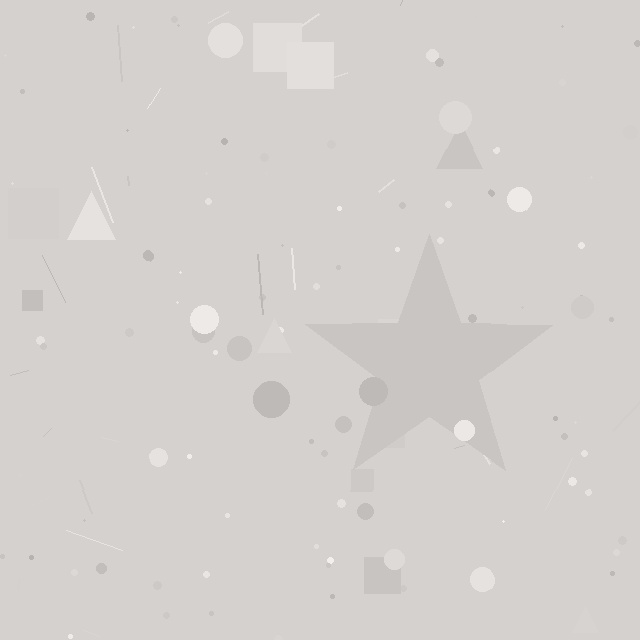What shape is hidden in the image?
A star is hidden in the image.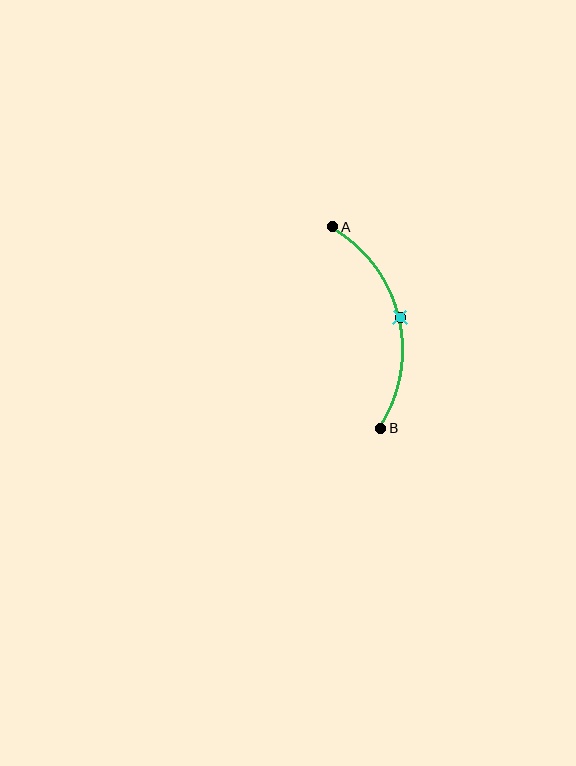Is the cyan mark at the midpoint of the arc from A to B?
Yes. The cyan mark lies on the arc at equal arc-length from both A and B — it is the arc midpoint.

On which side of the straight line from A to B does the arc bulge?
The arc bulges to the right of the straight line connecting A and B.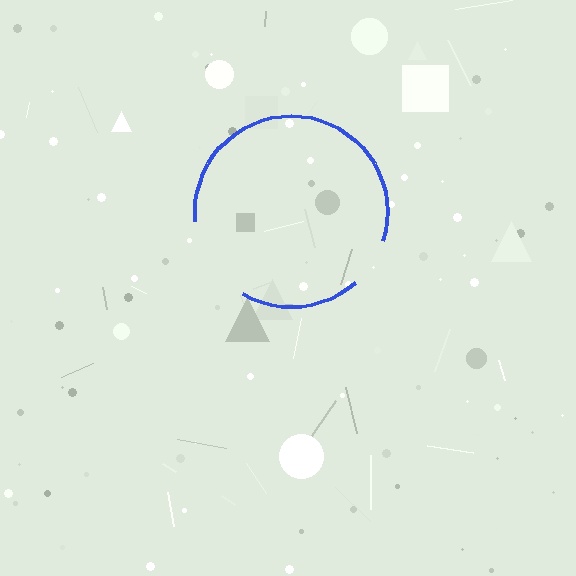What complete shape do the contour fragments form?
The contour fragments form a circle.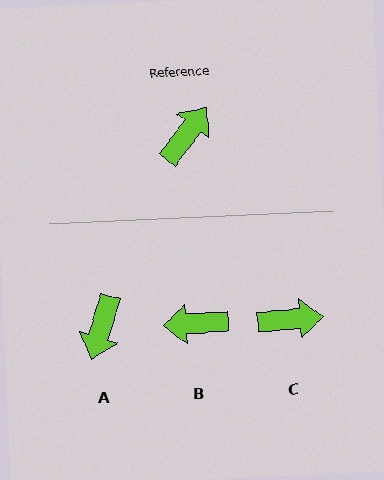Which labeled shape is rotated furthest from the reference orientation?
A, about 159 degrees away.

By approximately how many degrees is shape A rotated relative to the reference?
Approximately 159 degrees clockwise.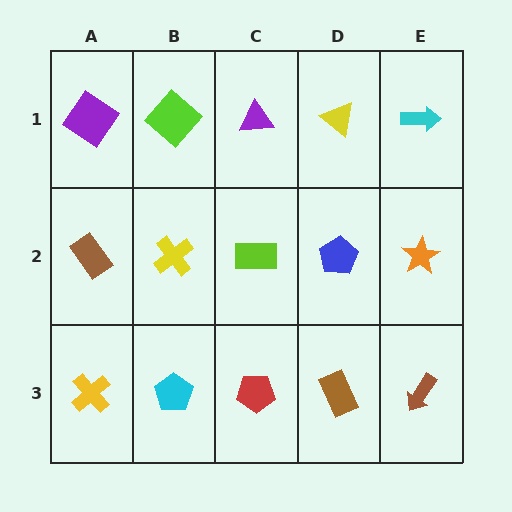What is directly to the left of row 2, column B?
A brown rectangle.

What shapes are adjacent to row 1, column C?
A lime rectangle (row 2, column C), a lime diamond (row 1, column B), a yellow triangle (row 1, column D).